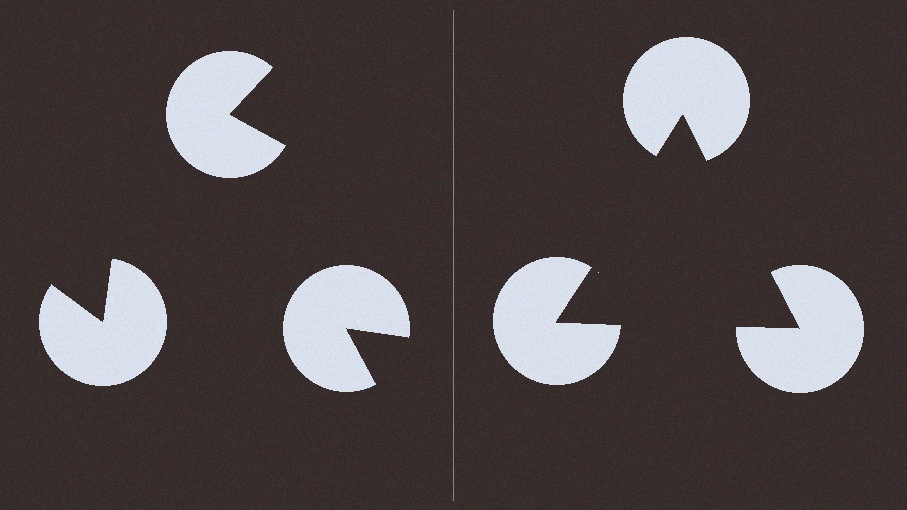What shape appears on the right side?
An illusory triangle.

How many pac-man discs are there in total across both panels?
6 — 3 on each side.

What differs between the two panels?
The pac-man discs are positioned identically on both sides; only the wedge orientations differ. On the right they align to a triangle; on the left they are misaligned.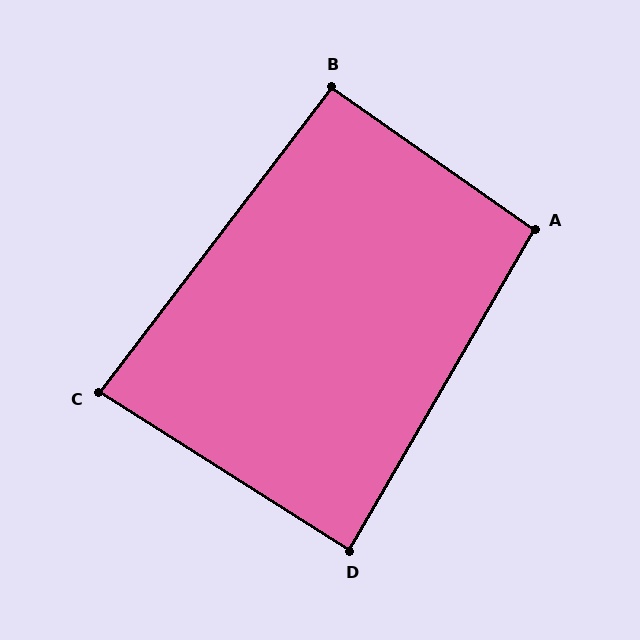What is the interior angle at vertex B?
Approximately 92 degrees (approximately right).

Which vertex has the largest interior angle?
A, at approximately 95 degrees.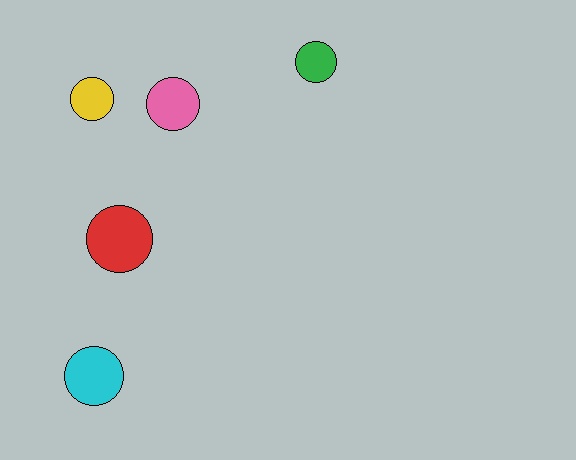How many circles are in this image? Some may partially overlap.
There are 5 circles.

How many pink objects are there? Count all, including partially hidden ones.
There is 1 pink object.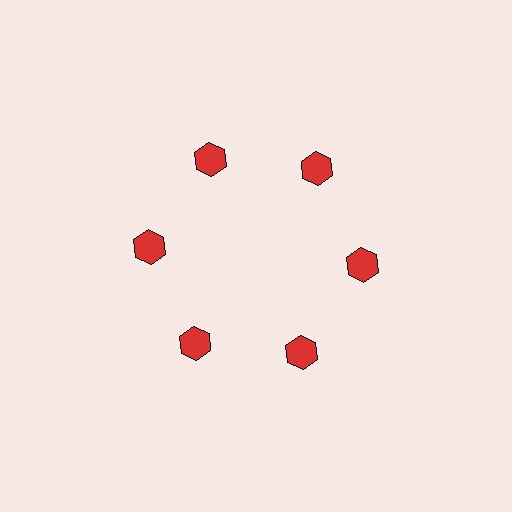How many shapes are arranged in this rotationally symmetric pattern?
There are 6 shapes, arranged in 6 groups of 1.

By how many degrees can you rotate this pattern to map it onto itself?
The pattern maps onto itself every 60 degrees of rotation.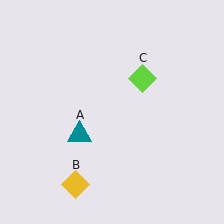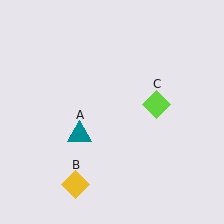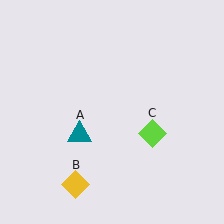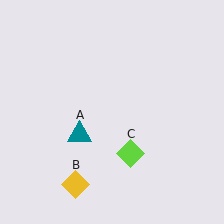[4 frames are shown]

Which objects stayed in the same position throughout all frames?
Teal triangle (object A) and yellow diamond (object B) remained stationary.